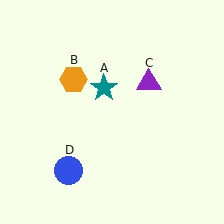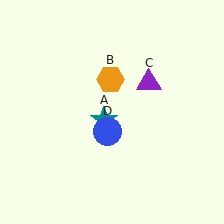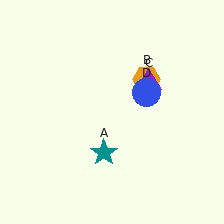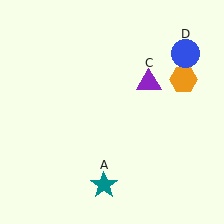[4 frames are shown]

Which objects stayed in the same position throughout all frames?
Purple triangle (object C) remained stationary.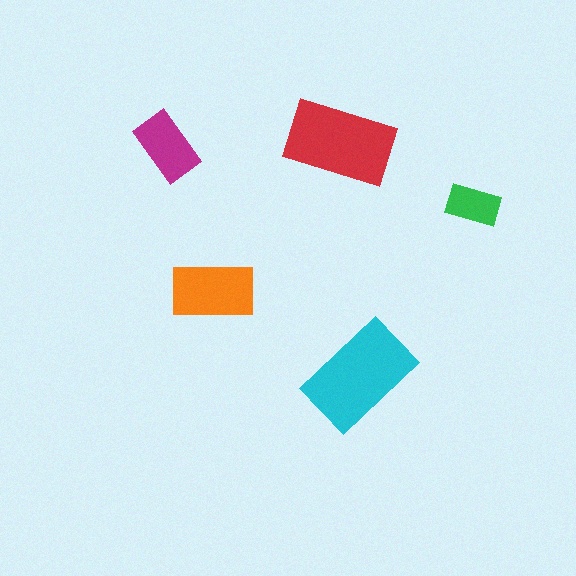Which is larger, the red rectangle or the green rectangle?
The red one.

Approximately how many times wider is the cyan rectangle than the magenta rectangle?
About 1.5 times wider.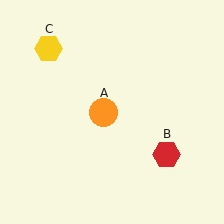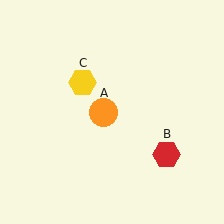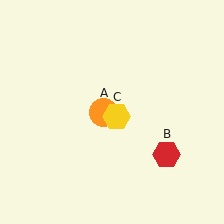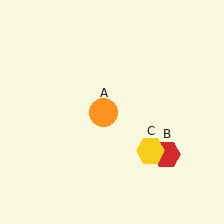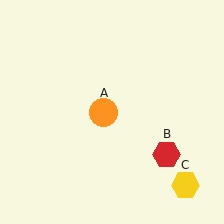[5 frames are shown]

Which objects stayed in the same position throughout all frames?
Orange circle (object A) and red hexagon (object B) remained stationary.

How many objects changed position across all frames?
1 object changed position: yellow hexagon (object C).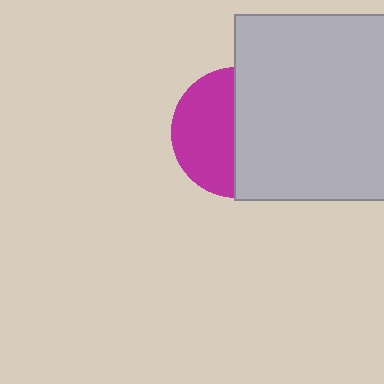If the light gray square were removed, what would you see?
You would see the complete magenta circle.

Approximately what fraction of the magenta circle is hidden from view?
Roughly 53% of the magenta circle is hidden behind the light gray square.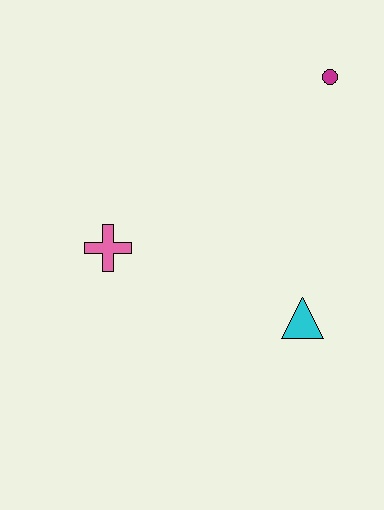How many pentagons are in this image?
There are no pentagons.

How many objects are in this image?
There are 3 objects.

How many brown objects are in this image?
There are no brown objects.